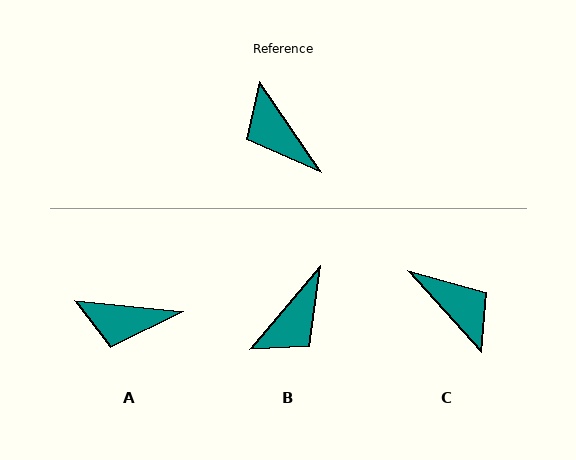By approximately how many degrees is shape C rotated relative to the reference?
Approximately 172 degrees clockwise.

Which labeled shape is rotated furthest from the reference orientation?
C, about 172 degrees away.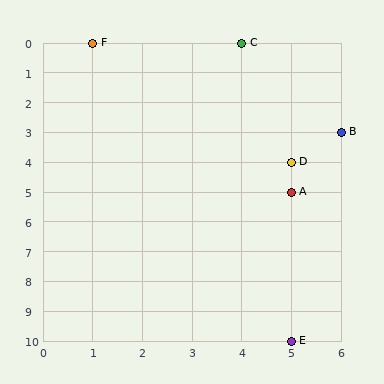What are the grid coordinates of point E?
Point E is at grid coordinates (5, 10).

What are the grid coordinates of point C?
Point C is at grid coordinates (4, 0).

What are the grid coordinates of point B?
Point B is at grid coordinates (6, 3).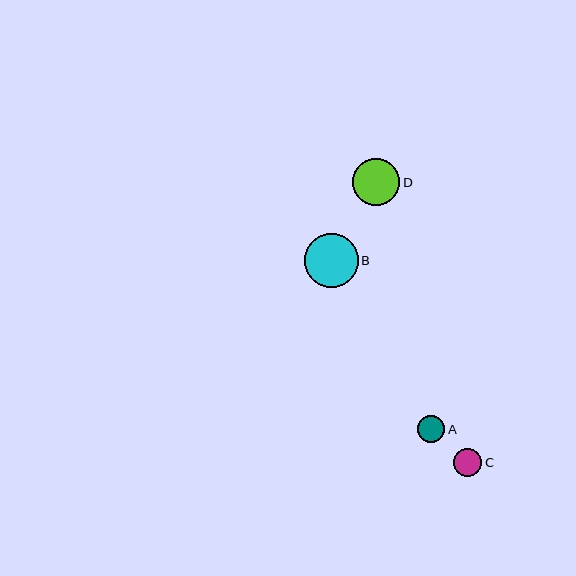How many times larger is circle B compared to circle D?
Circle B is approximately 1.2 times the size of circle D.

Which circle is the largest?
Circle B is the largest with a size of approximately 54 pixels.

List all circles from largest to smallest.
From largest to smallest: B, D, C, A.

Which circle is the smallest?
Circle A is the smallest with a size of approximately 27 pixels.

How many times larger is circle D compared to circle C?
Circle D is approximately 1.6 times the size of circle C.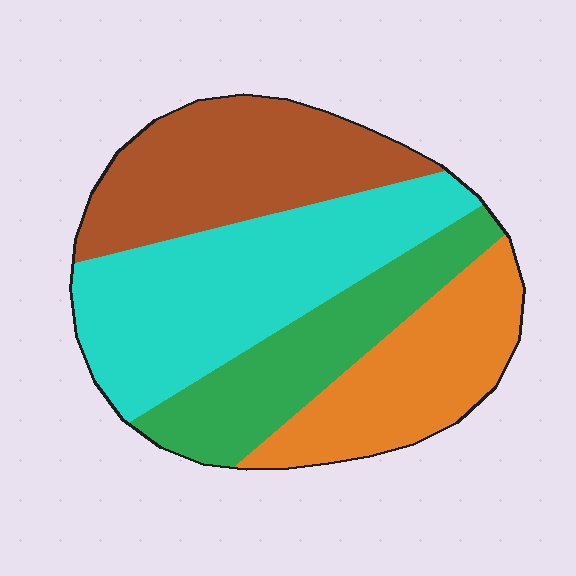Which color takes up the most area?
Cyan, at roughly 35%.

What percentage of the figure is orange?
Orange covers around 20% of the figure.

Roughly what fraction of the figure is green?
Green takes up between a sixth and a third of the figure.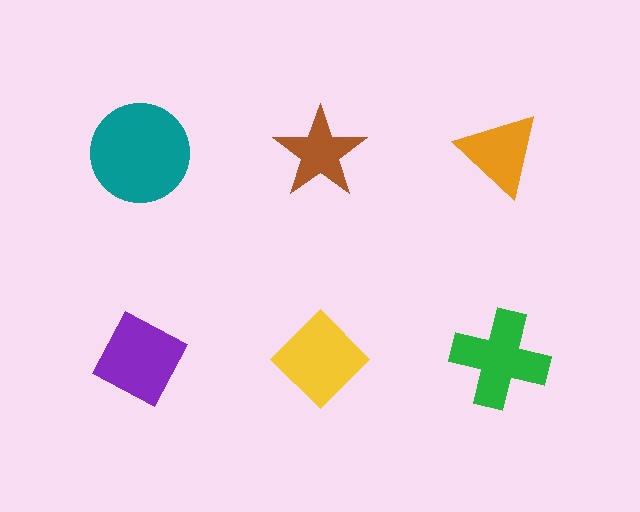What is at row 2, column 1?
A purple diamond.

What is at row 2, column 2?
A yellow diamond.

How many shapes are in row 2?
3 shapes.